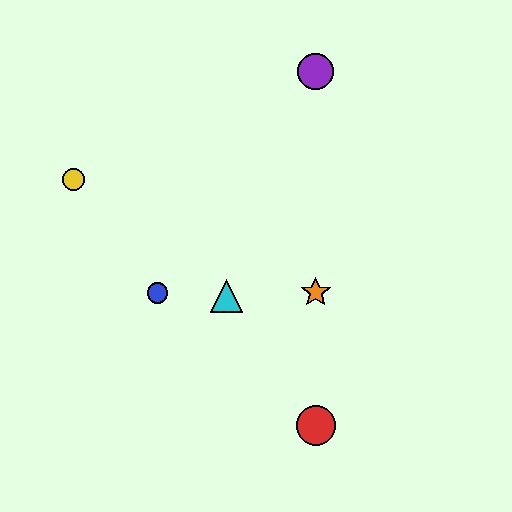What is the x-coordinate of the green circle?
The green circle is at x≈316.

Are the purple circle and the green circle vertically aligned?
Yes, both are at x≈316.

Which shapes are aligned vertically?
The red circle, the green circle, the purple circle, the orange star are aligned vertically.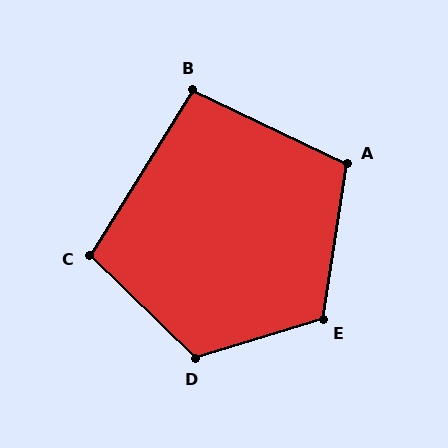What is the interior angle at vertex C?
Approximately 103 degrees (obtuse).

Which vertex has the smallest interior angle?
B, at approximately 96 degrees.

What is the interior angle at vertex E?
Approximately 116 degrees (obtuse).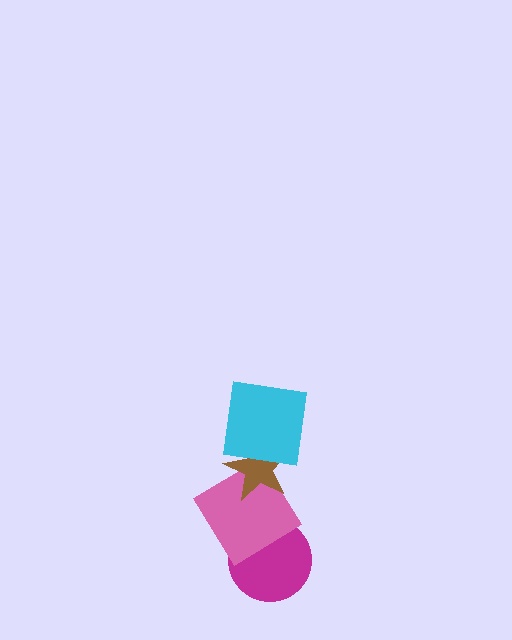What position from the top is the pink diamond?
The pink diamond is 3rd from the top.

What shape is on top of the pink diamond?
The brown star is on top of the pink diamond.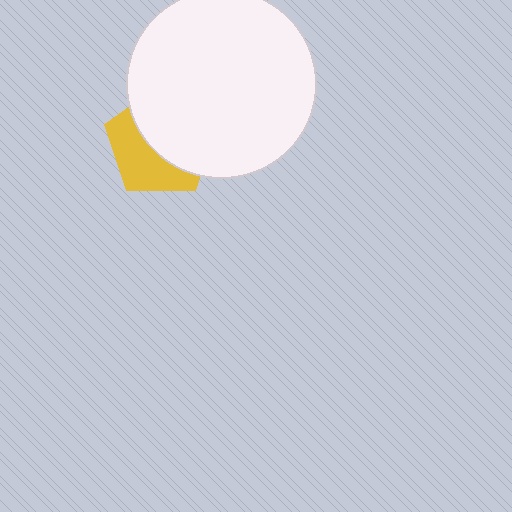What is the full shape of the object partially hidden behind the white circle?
The partially hidden object is a yellow pentagon.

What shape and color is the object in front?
The object in front is a white circle.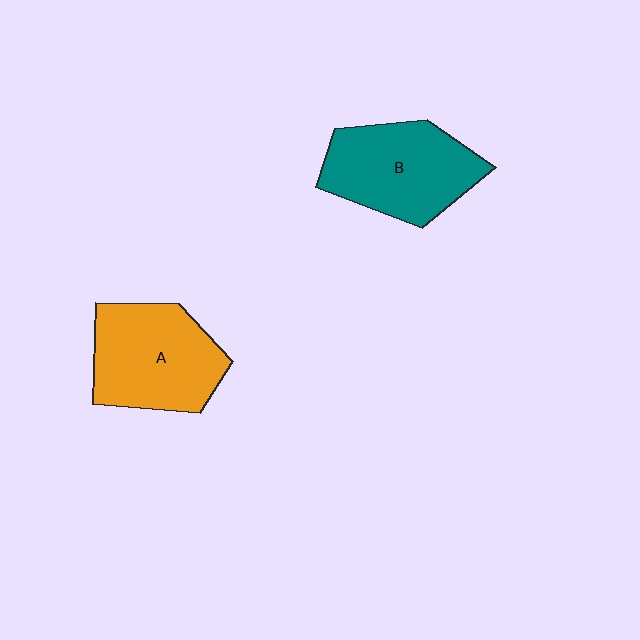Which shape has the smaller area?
Shape A (orange).